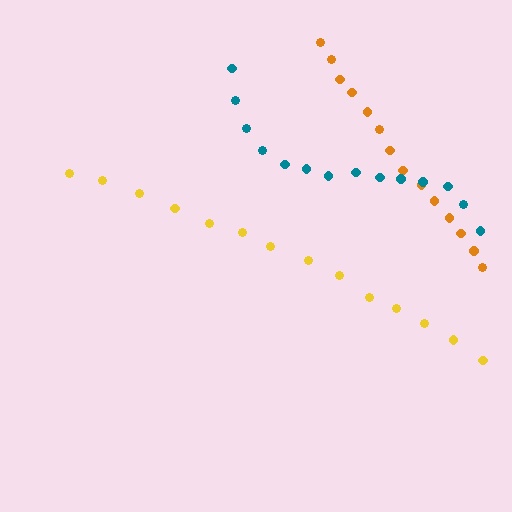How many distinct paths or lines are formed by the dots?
There are 3 distinct paths.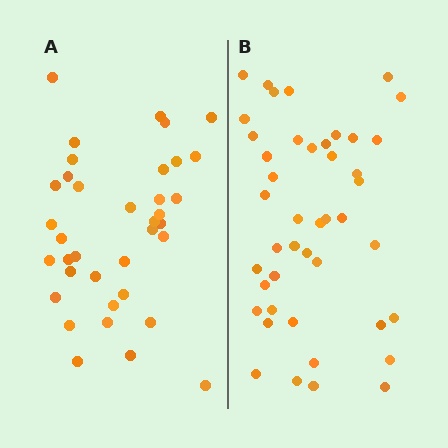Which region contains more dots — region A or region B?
Region B (the right region) has more dots.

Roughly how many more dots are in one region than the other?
Region B has roughly 8 or so more dots than region A.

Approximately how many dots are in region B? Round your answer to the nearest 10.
About 40 dots. (The exact count is 44, which rounds to 40.)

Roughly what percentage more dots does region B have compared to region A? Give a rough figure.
About 20% more.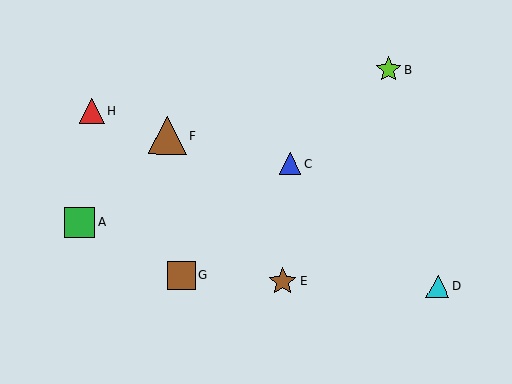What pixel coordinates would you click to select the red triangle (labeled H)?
Click at (92, 112) to select the red triangle H.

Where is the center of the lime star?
The center of the lime star is at (388, 69).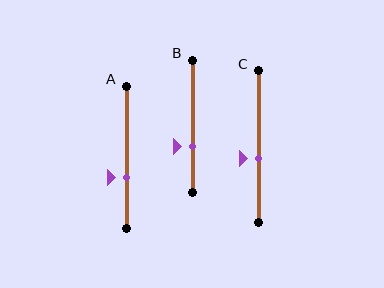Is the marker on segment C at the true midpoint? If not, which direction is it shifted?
No, the marker on segment C is shifted downward by about 8% of the segment length.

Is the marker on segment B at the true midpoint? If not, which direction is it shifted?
No, the marker on segment B is shifted downward by about 15% of the segment length.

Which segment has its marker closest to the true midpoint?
Segment C has its marker closest to the true midpoint.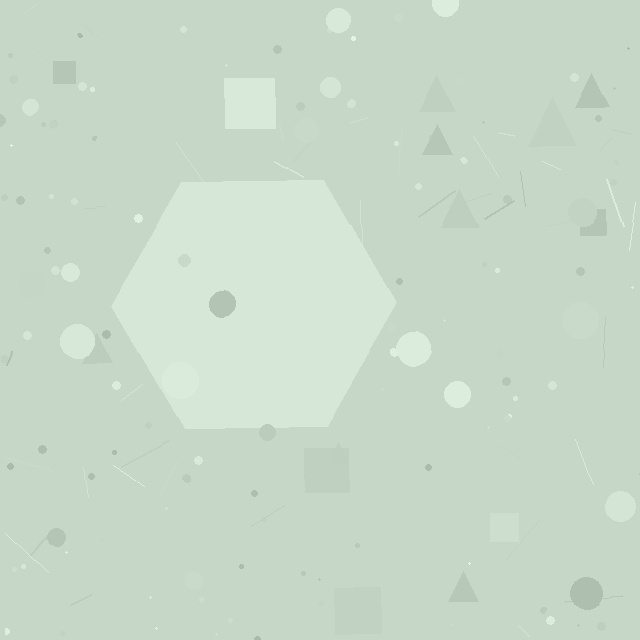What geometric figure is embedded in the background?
A hexagon is embedded in the background.